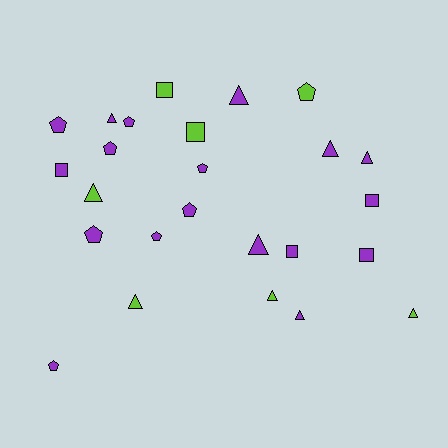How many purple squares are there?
There are 4 purple squares.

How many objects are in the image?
There are 25 objects.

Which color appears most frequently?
Purple, with 18 objects.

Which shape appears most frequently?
Triangle, with 10 objects.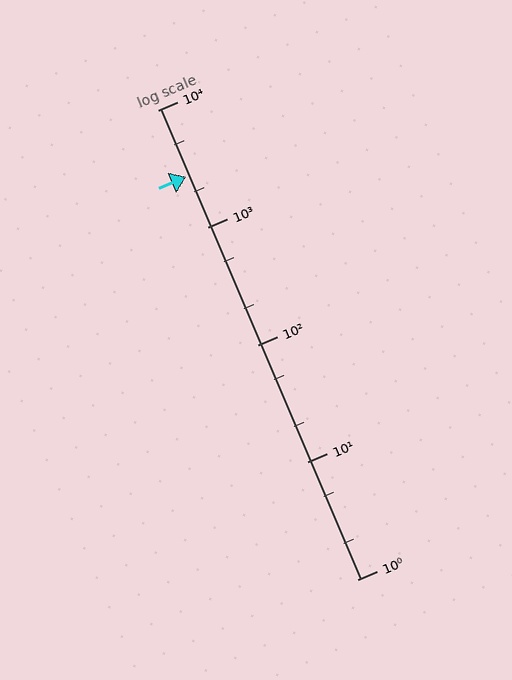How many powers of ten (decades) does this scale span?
The scale spans 4 decades, from 1 to 10000.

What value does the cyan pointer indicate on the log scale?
The pointer indicates approximately 2700.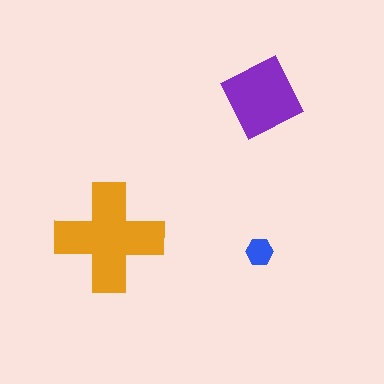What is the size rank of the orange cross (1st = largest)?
1st.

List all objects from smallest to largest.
The blue hexagon, the purple square, the orange cross.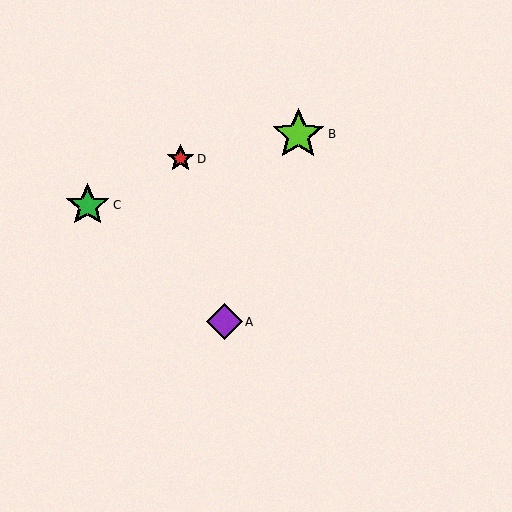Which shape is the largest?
The lime star (labeled B) is the largest.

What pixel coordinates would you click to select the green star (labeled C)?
Click at (88, 205) to select the green star C.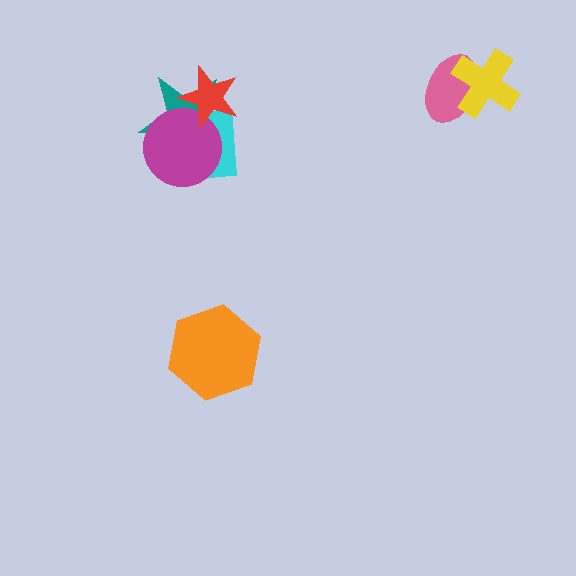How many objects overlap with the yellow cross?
1 object overlaps with the yellow cross.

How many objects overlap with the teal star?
3 objects overlap with the teal star.